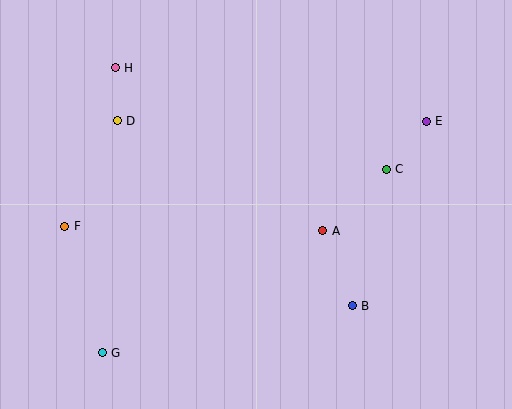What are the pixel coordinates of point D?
Point D is at (117, 121).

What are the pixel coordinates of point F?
Point F is at (65, 226).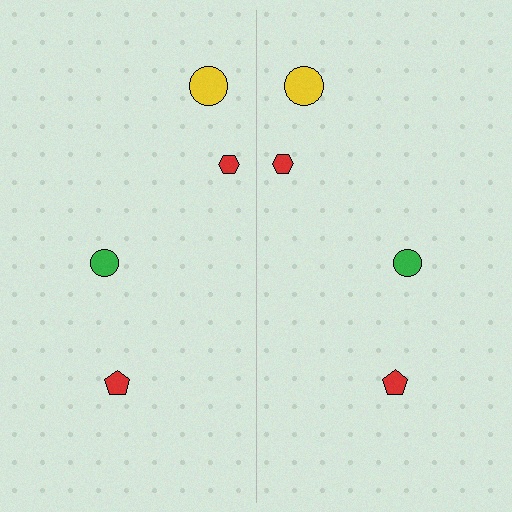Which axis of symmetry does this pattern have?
The pattern has a vertical axis of symmetry running through the center of the image.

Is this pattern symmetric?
Yes, this pattern has bilateral (reflection) symmetry.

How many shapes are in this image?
There are 8 shapes in this image.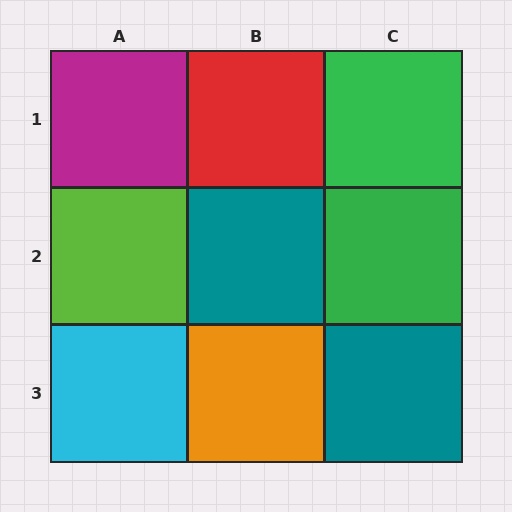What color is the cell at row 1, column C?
Green.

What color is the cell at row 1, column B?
Red.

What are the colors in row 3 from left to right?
Cyan, orange, teal.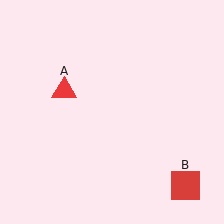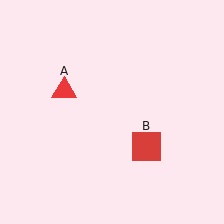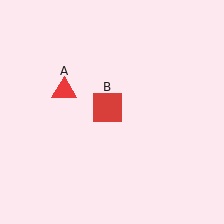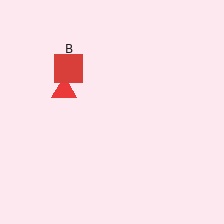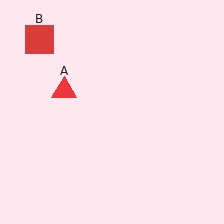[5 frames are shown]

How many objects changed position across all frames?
1 object changed position: red square (object B).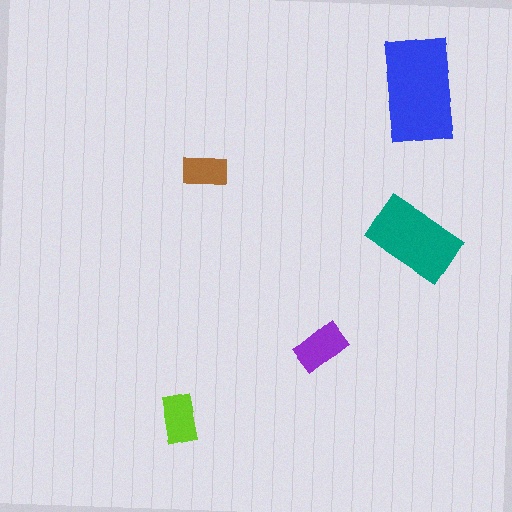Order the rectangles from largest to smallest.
the blue one, the teal one, the purple one, the lime one, the brown one.